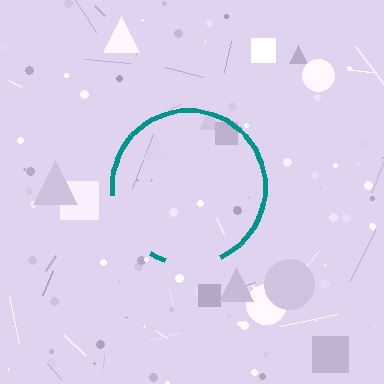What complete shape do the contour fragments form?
The contour fragments form a circle.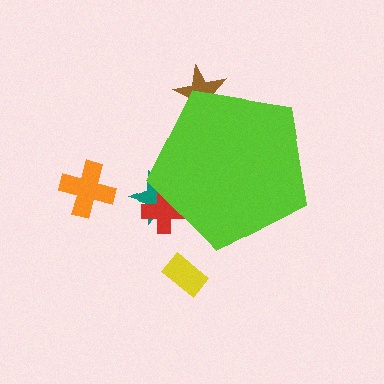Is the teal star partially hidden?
Yes, the teal star is partially hidden behind the lime pentagon.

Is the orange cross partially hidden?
No, the orange cross is fully visible.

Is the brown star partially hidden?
Yes, the brown star is partially hidden behind the lime pentagon.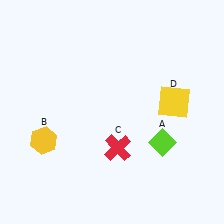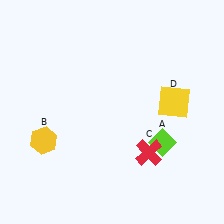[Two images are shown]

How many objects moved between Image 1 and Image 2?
1 object moved between the two images.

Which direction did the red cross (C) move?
The red cross (C) moved right.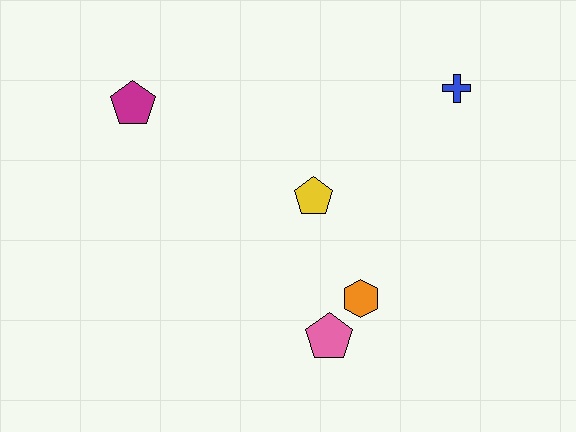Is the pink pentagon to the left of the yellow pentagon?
No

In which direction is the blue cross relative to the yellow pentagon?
The blue cross is to the right of the yellow pentagon.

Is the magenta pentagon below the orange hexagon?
No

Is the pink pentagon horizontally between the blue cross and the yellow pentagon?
Yes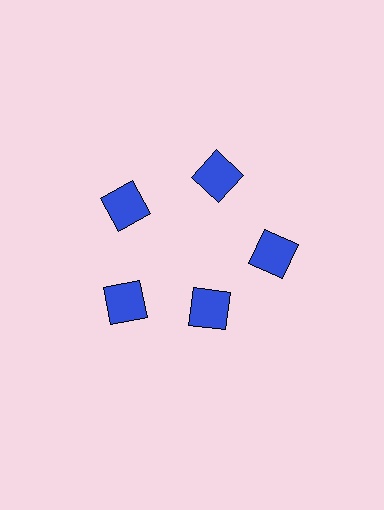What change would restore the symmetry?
The symmetry would be restored by moving it outward, back onto the ring so that all 5 squares sit at equal angles and equal distance from the center.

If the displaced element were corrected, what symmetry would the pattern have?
It would have 5-fold rotational symmetry — the pattern would map onto itself every 72 degrees.